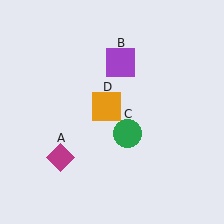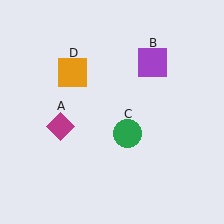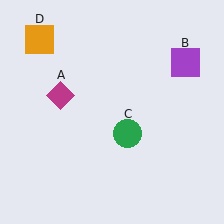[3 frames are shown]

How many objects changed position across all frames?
3 objects changed position: magenta diamond (object A), purple square (object B), orange square (object D).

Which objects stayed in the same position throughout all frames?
Green circle (object C) remained stationary.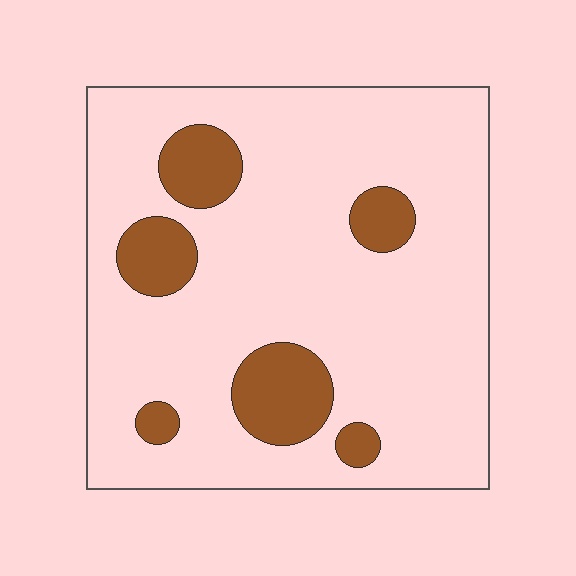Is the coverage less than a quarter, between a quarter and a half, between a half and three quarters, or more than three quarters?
Less than a quarter.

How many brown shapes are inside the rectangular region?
6.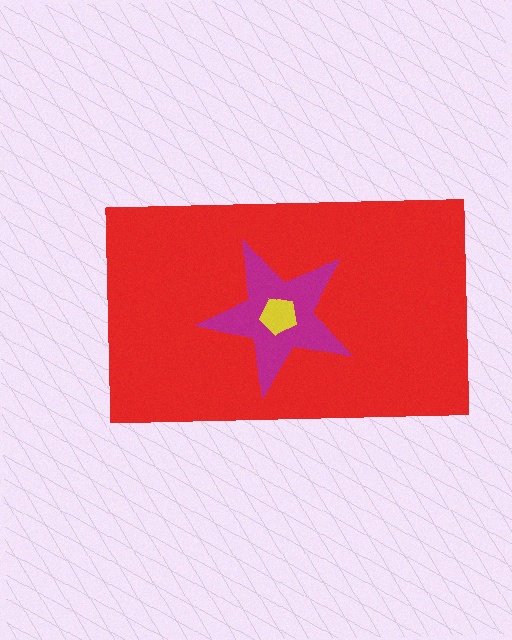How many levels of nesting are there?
3.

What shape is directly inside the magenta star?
The yellow pentagon.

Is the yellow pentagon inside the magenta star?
Yes.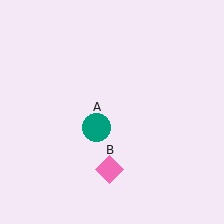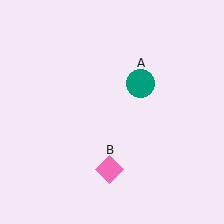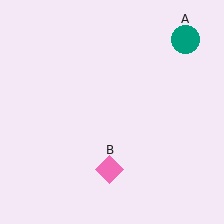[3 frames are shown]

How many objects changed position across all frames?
1 object changed position: teal circle (object A).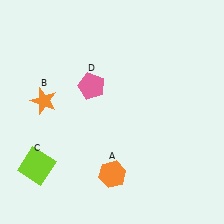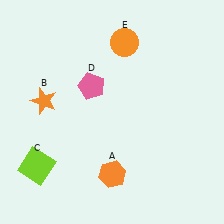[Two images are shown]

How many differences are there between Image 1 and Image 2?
There is 1 difference between the two images.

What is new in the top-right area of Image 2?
An orange circle (E) was added in the top-right area of Image 2.